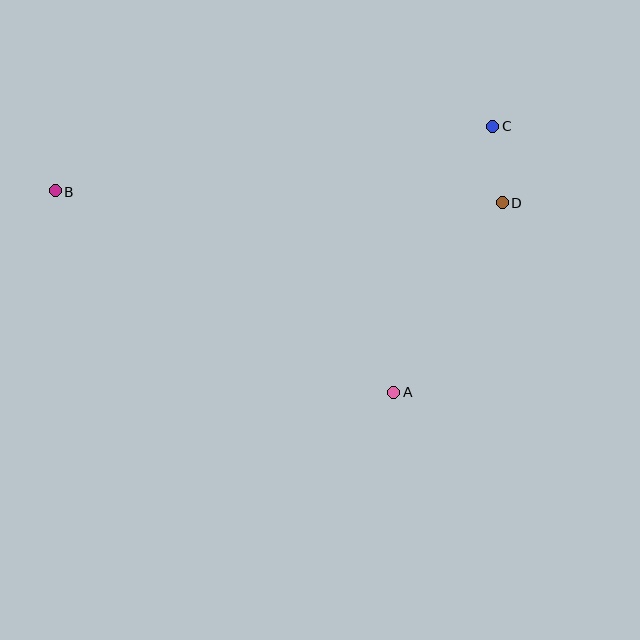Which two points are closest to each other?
Points C and D are closest to each other.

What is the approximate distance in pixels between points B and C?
The distance between B and C is approximately 442 pixels.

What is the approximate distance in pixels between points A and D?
The distance between A and D is approximately 218 pixels.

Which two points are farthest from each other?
Points B and D are farthest from each other.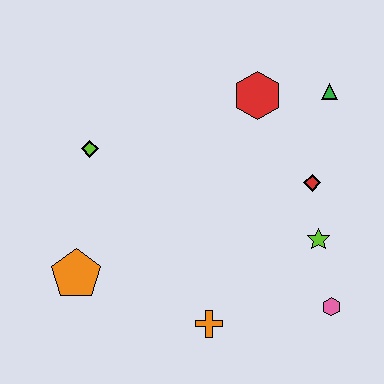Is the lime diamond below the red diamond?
No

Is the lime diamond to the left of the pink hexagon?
Yes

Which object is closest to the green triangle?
The red hexagon is closest to the green triangle.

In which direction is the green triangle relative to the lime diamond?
The green triangle is to the right of the lime diamond.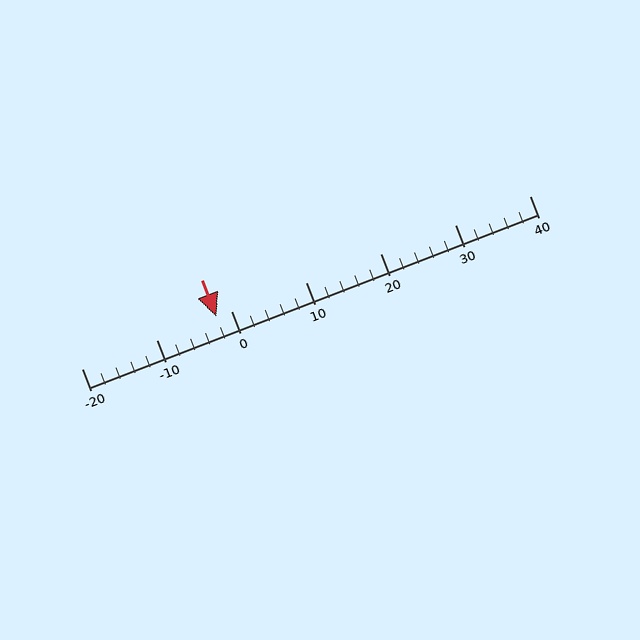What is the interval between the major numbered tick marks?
The major tick marks are spaced 10 units apart.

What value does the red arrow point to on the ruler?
The red arrow points to approximately -2.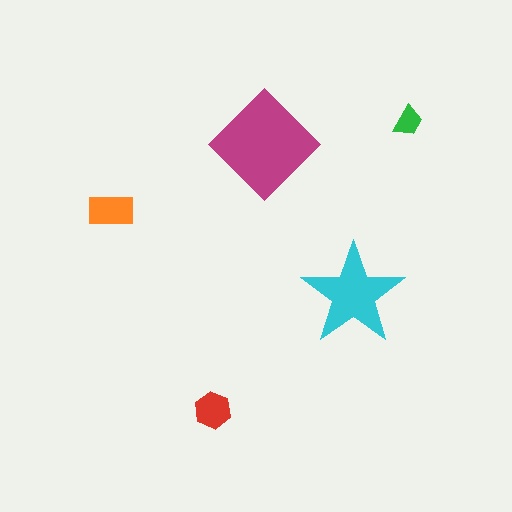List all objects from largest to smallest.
The magenta diamond, the cyan star, the orange rectangle, the red hexagon, the green trapezoid.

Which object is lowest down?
The red hexagon is bottommost.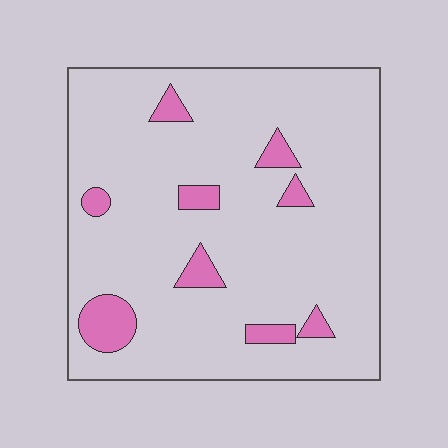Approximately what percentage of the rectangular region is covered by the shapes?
Approximately 10%.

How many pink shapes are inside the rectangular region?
9.